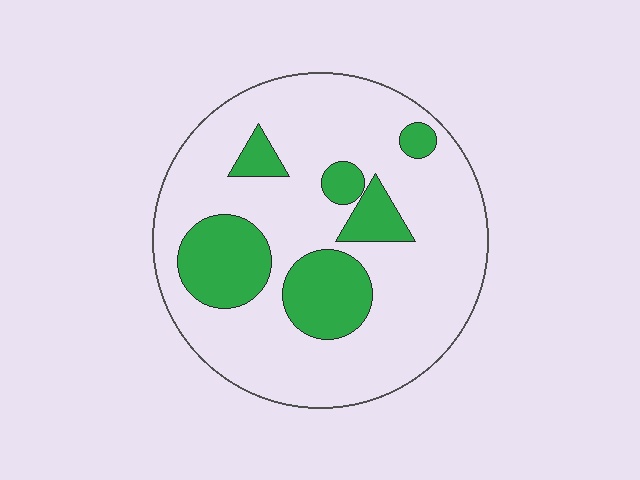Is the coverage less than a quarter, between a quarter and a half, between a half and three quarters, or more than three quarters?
Less than a quarter.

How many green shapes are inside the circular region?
6.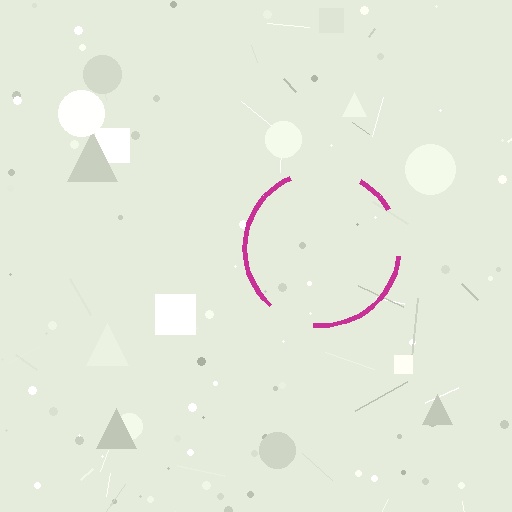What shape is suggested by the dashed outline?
The dashed outline suggests a circle.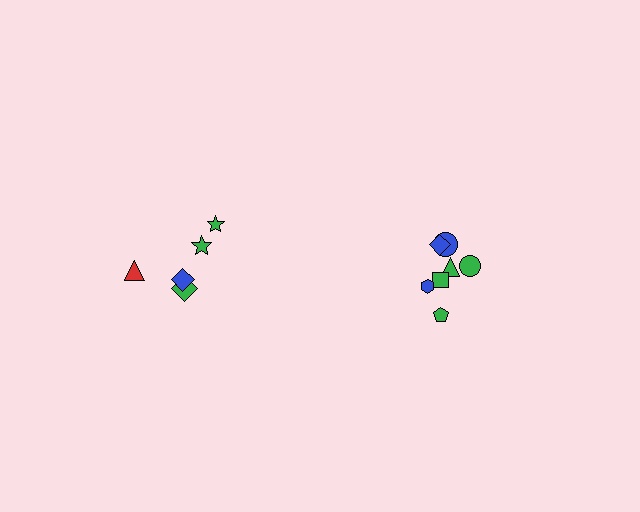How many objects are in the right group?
There are 7 objects.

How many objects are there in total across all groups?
There are 12 objects.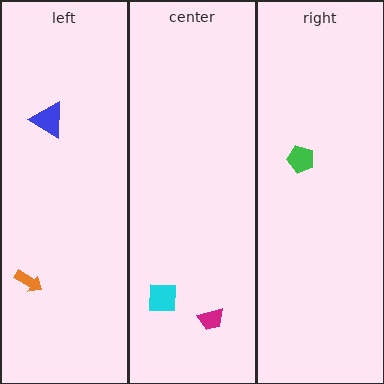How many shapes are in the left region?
2.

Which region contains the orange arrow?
The left region.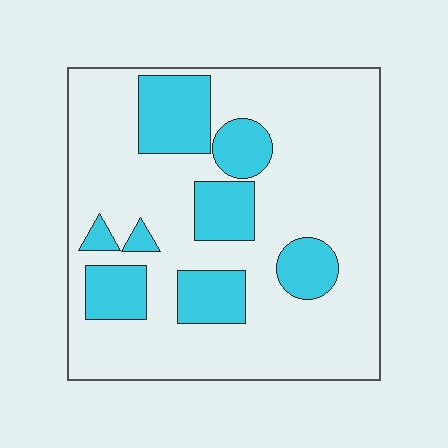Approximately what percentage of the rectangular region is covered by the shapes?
Approximately 25%.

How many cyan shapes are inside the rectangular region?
8.